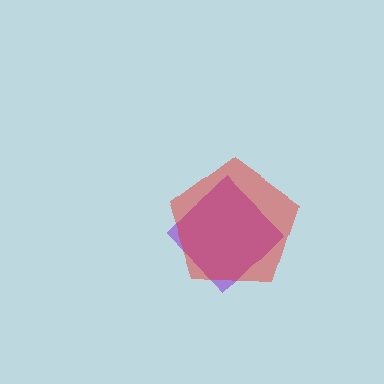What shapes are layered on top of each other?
The layered shapes are: a purple diamond, a red pentagon.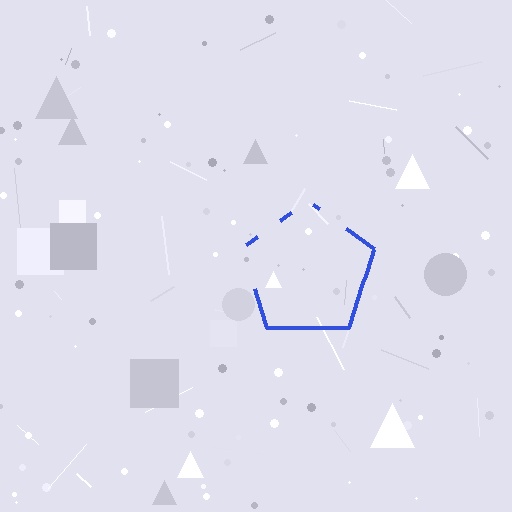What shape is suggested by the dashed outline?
The dashed outline suggests a pentagon.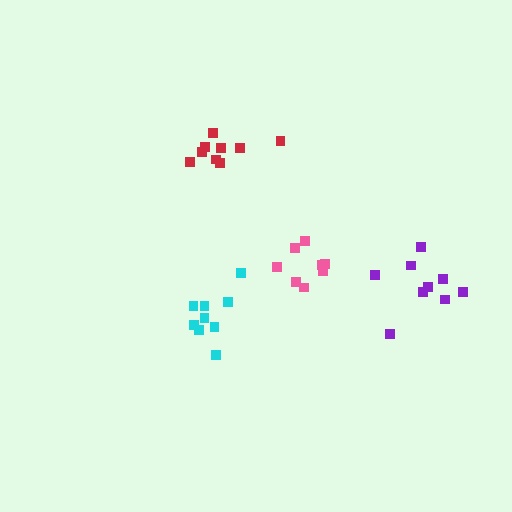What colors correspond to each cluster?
The clusters are colored: purple, pink, red, cyan.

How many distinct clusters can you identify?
There are 4 distinct clusters.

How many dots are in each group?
Group 1: 9 dots, Group 2: 8 dots, Group 3: 9 dots, Group 4: 9 dots (35 total).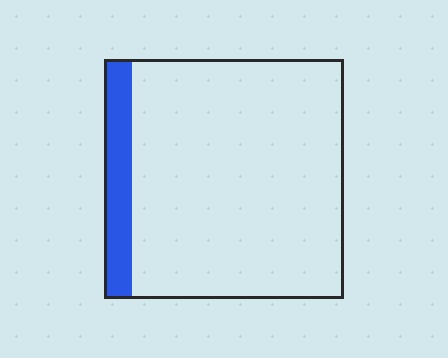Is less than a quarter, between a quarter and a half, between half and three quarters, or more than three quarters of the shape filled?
Less than a quarter.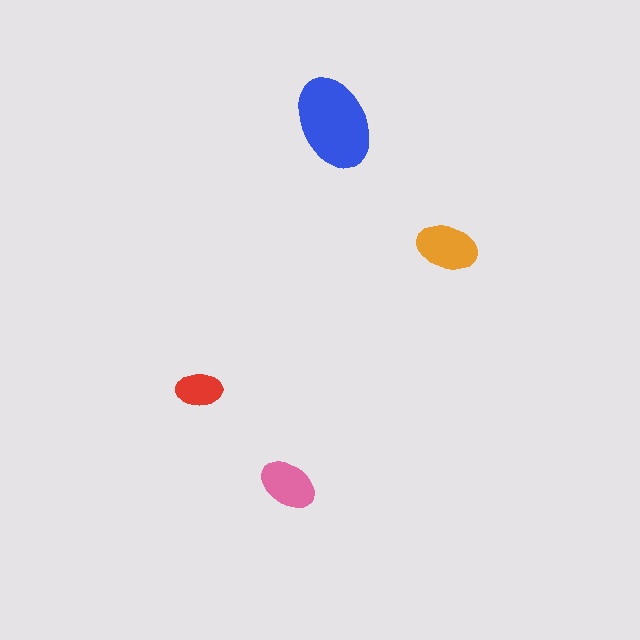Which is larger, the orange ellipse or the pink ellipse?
The orange one.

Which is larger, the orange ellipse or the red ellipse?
The orange one.